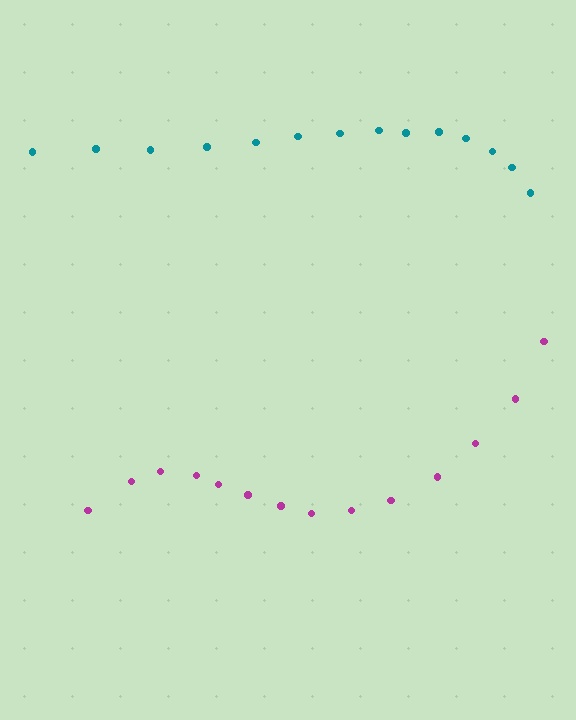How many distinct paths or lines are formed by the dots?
There are 2 distinct paths.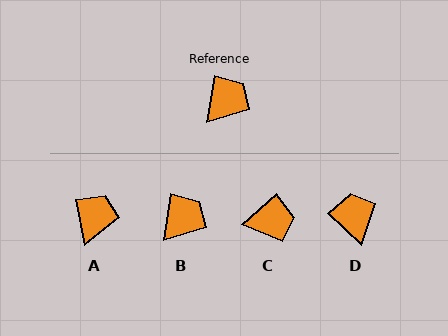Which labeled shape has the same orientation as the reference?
B.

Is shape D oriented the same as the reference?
No, it is off by about 55 degrees.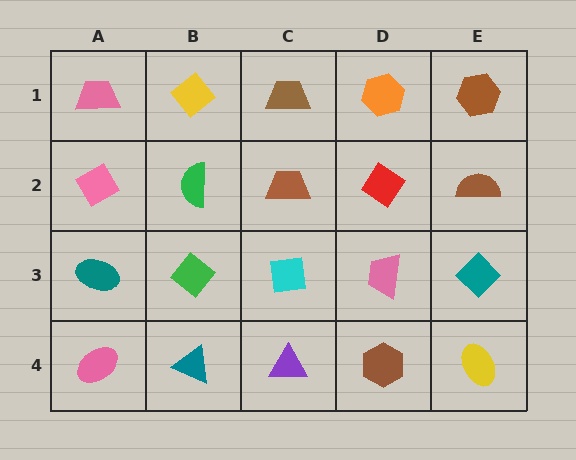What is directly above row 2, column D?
An orange hexagon.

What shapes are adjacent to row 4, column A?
A teal ellipse (row 3, column A), a teal triangle (row 4, column B).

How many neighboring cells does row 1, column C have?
3.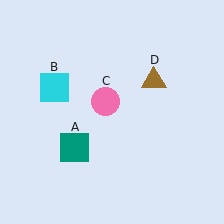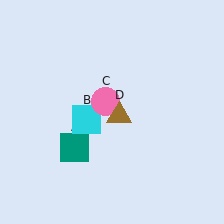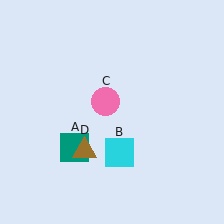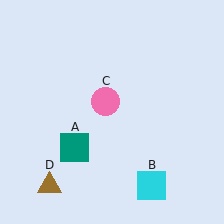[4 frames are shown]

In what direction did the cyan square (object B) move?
The cyan square (object B) moved down and to the right.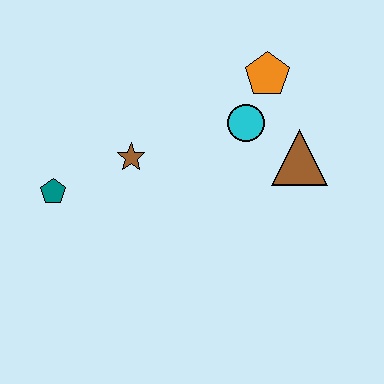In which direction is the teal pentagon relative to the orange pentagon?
The teal pentagon is to the left of the orange pentagon.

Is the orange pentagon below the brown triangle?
No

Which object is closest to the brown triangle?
The cyan circle is closest to the brown triangle.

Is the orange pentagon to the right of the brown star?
Yes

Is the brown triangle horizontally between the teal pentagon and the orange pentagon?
No